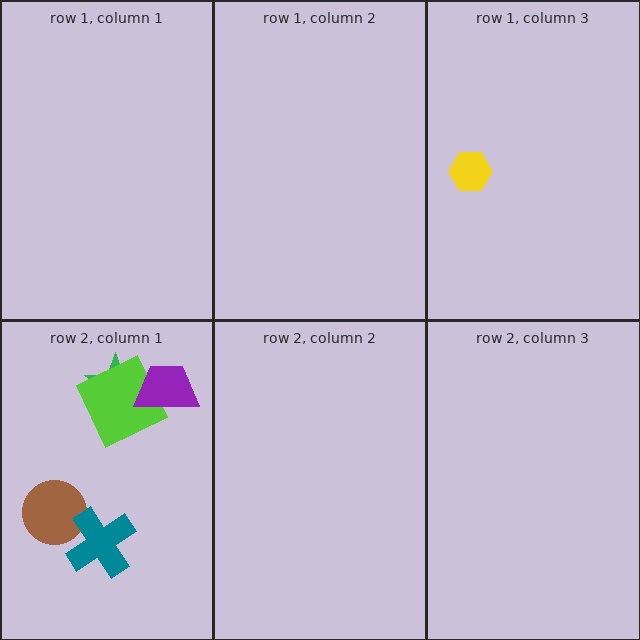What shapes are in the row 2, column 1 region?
The green star, the lime square, the brown circle, the purple trapezoid, the teal cross.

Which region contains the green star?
The row 2, column 1 region.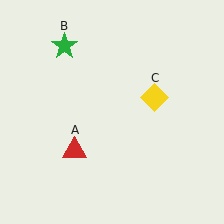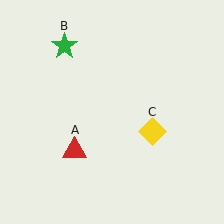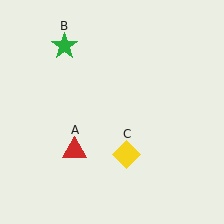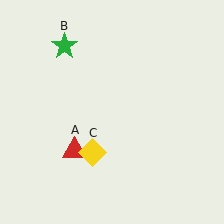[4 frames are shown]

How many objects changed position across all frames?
1 object changed position: yellow diamond (object C).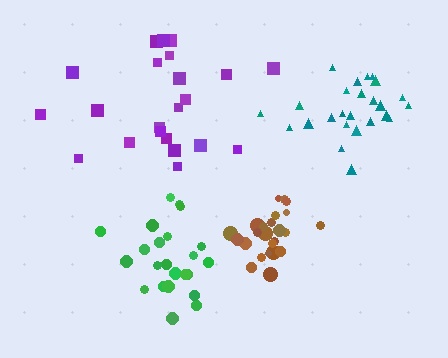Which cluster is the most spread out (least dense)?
Purple.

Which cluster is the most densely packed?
Brown.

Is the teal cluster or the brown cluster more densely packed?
Brown.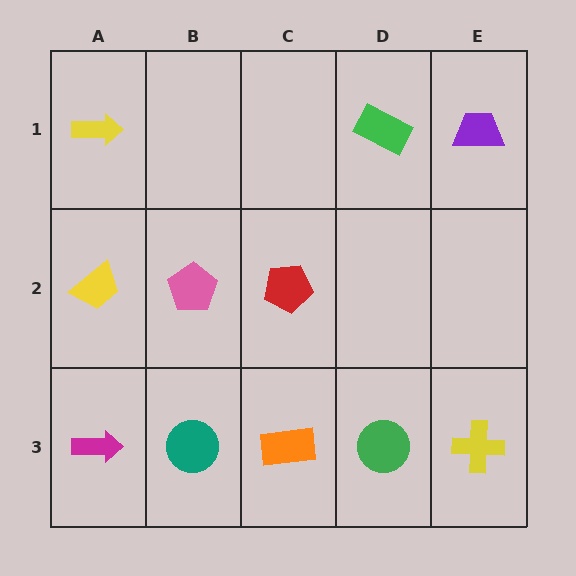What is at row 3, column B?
A teal circle.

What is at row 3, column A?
A magenta arrow.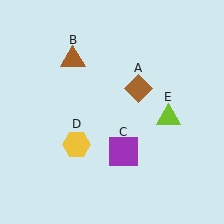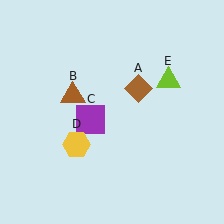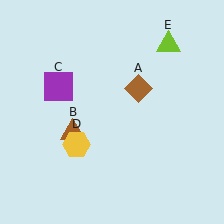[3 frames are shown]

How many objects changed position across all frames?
3 objects changed position: brown triangle (object B), purple square (object C), lime triangle (object E).